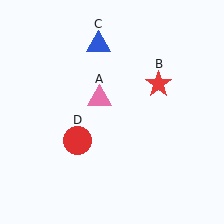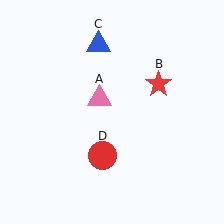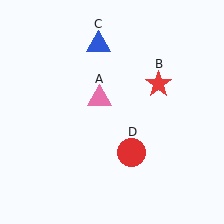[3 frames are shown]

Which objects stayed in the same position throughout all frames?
Pink triangle (object A) and red star (object B) and blue triangle (object C) remained stationary.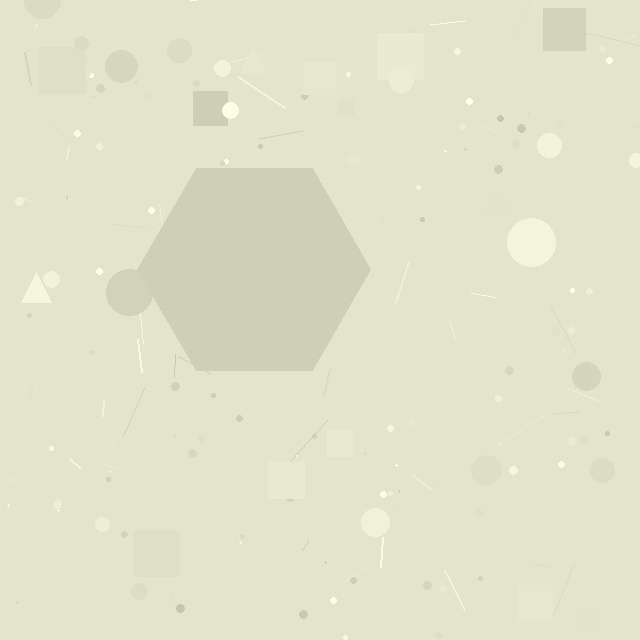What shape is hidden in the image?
A hexagon is hidden in the image.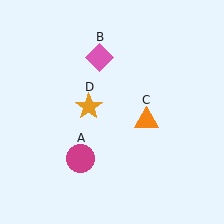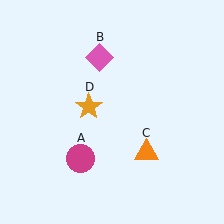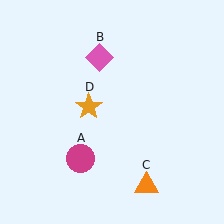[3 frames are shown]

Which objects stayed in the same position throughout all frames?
Magenta circle (object A) and pink diamond (object B) and orange star (object D) remained stationary.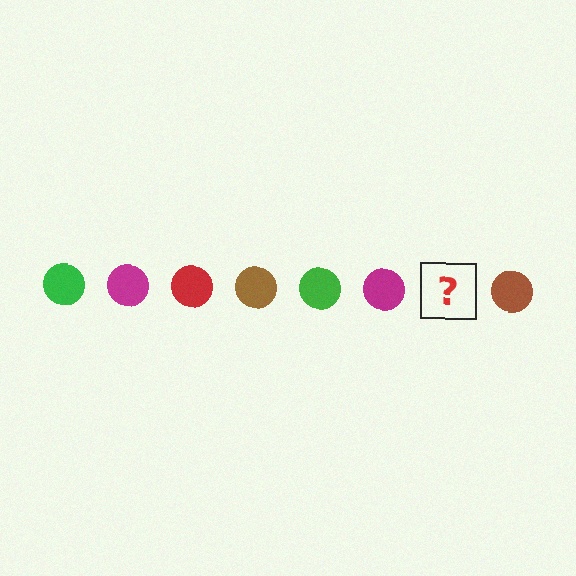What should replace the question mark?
The question mark should be replaced with a red circle.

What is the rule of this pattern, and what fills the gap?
The rule is that the pattern cycles through green, magenta, red, brown circles. The gap should be filled with a red circle.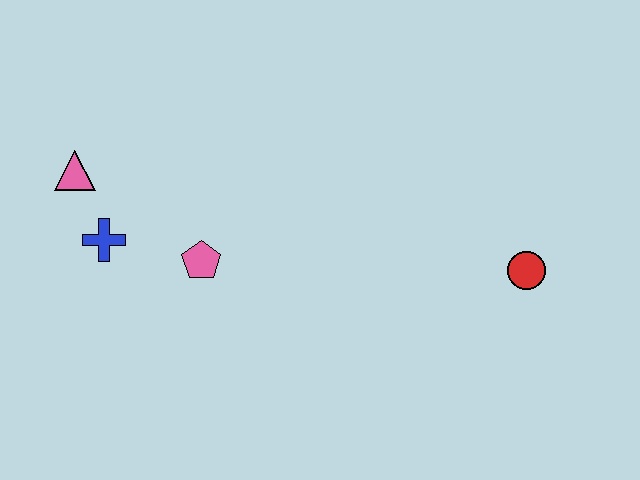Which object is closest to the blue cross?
The pink triangle is closest to the blue cross.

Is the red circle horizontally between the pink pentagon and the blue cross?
No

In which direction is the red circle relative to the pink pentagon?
The red circle is to the right of the pink pentagon.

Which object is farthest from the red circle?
The pink triangle is farthest from the red circle.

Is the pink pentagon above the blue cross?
No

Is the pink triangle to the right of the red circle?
No